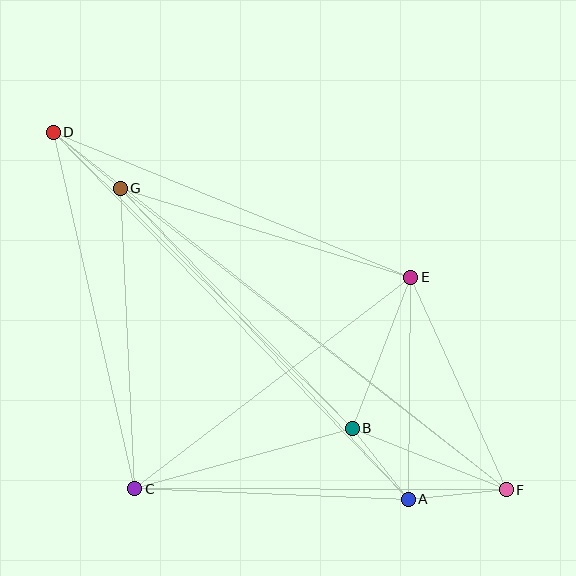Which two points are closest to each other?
Points D and G are closest to each other.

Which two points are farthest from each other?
Points D and F are farthest from each other.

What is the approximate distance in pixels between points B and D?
The distance between B and D is approximately 421 pixels.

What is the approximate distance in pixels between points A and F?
The distance between A and F is approximately 99 pixels.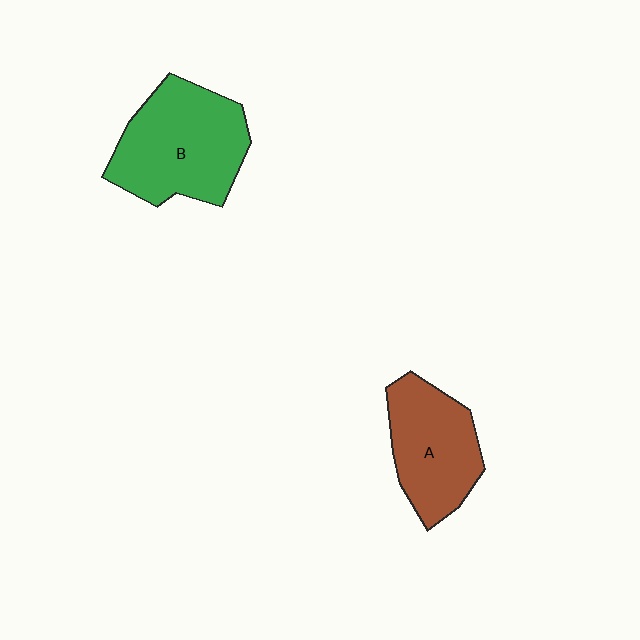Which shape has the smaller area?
Shape A (brown).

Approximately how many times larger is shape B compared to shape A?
Approximately 1.3 times.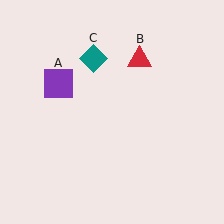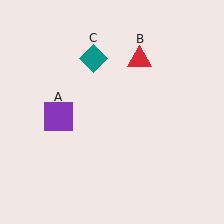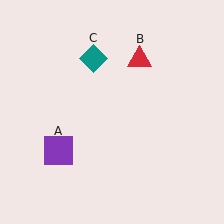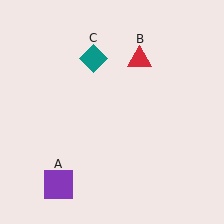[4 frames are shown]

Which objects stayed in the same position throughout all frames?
Red triangle (object B) and teal diamond (object C) remained stationary.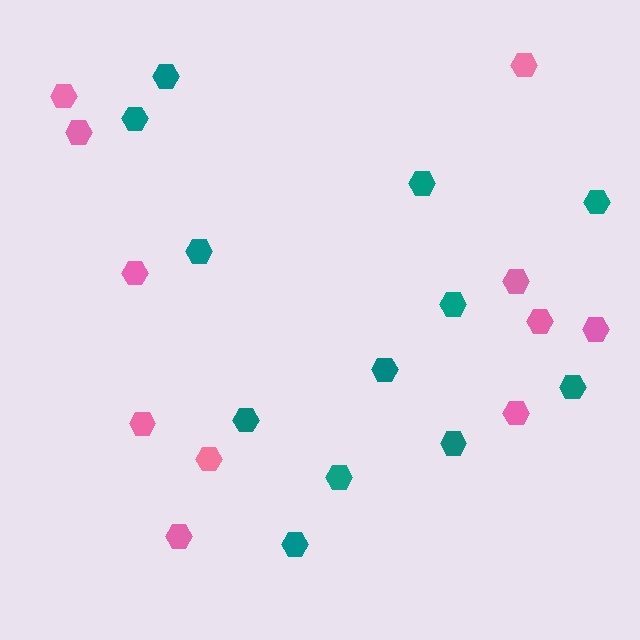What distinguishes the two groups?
There are 2 groups: one group of teal hexagons (12) and one group of pink hexagons (11).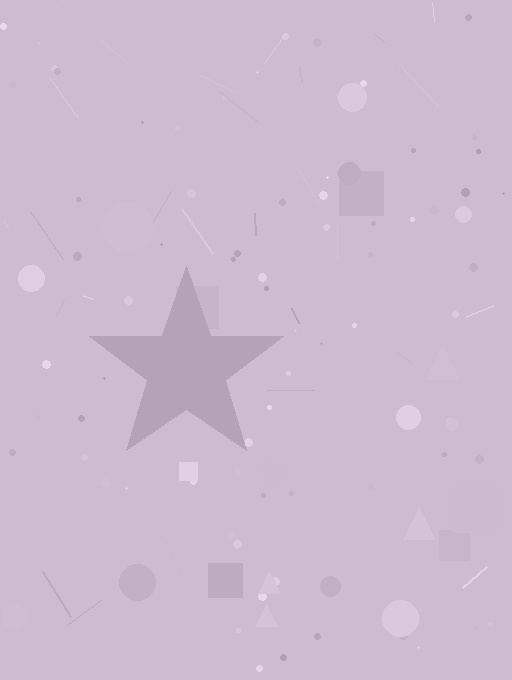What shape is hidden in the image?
A star is hidden in the image.